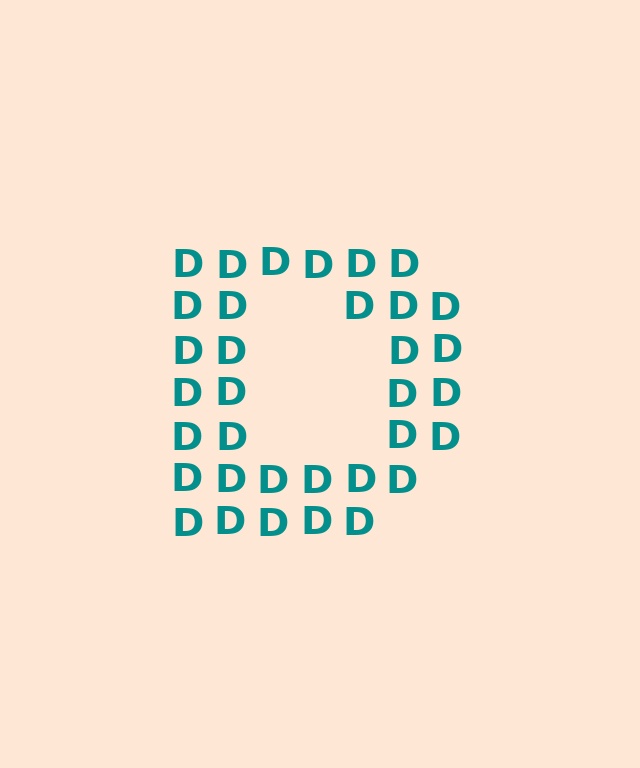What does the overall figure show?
The overall figure shows the letter D.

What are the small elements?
The small elements are letter D's.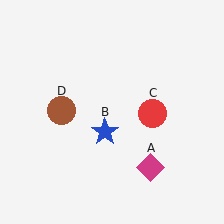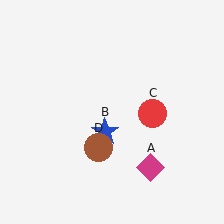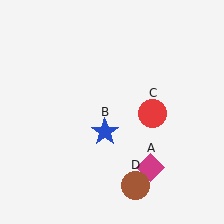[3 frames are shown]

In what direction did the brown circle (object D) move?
The brown circle (object D) moved down and to the right.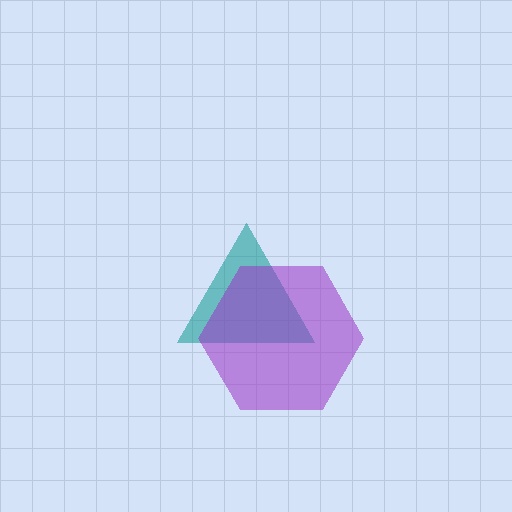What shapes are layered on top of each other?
The layered shapes are: a teal triangle, a purple hexagon.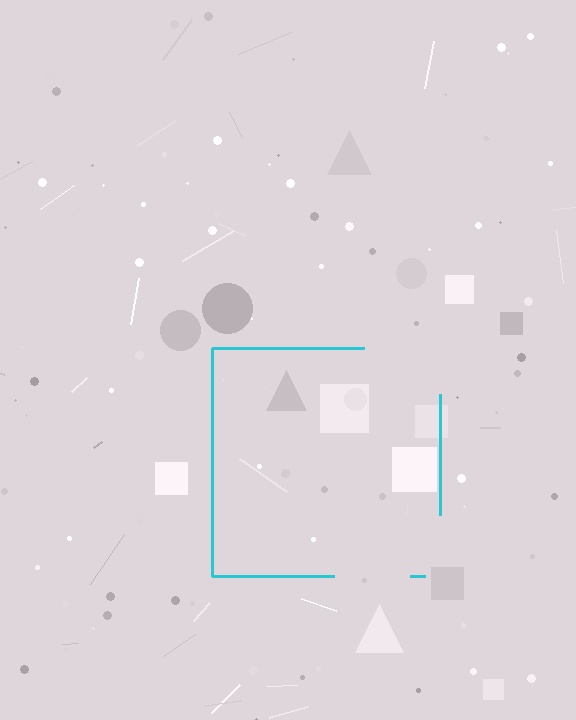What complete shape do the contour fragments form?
The contour fragments form a square.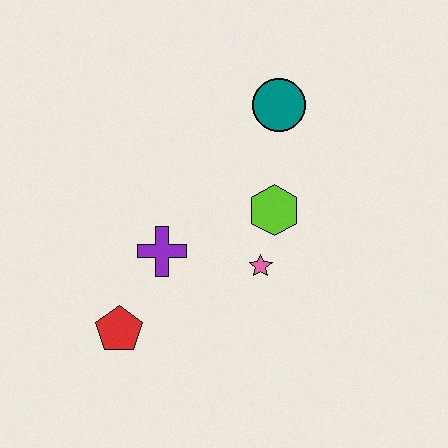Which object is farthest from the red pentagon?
The teal circle is farthest from the red pentagon.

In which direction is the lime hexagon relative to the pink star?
The lime hexagon is above the pink star.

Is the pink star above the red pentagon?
Yes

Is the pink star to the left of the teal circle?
Yes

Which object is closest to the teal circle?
The lime hexagon is closest to the teal circle.